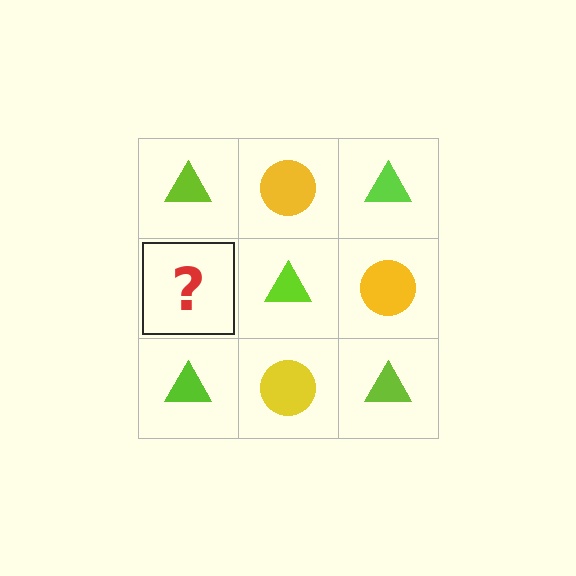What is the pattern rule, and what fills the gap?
The rule is that it alternates lime triangle and yellow circle in a checkerboard pattern. The gap should be filled with a yellow circle.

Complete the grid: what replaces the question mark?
The question mark should be replaced with a yellow circle.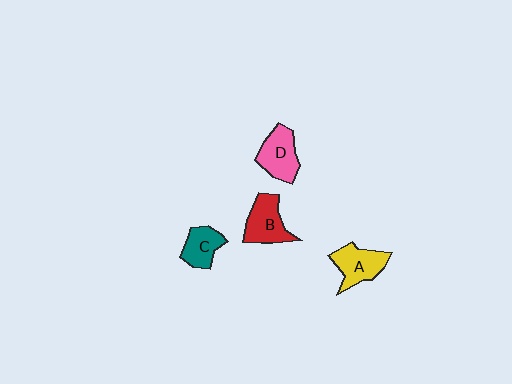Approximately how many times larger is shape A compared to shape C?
Approximately 1.3 times.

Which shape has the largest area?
Shape B (red).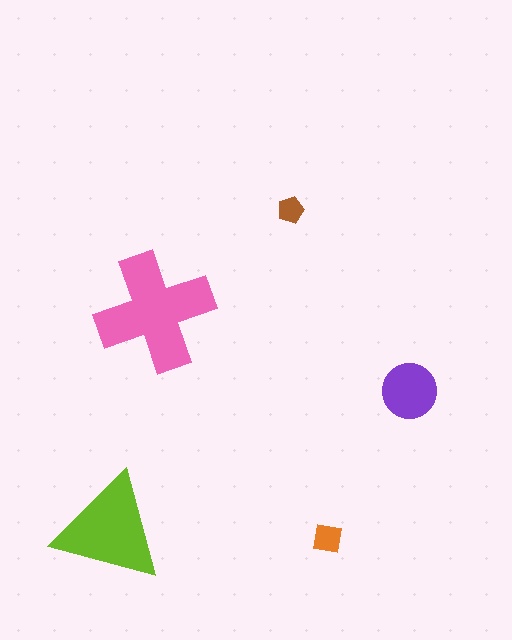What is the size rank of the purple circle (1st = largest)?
3rd.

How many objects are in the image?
There are 5 objects in the image.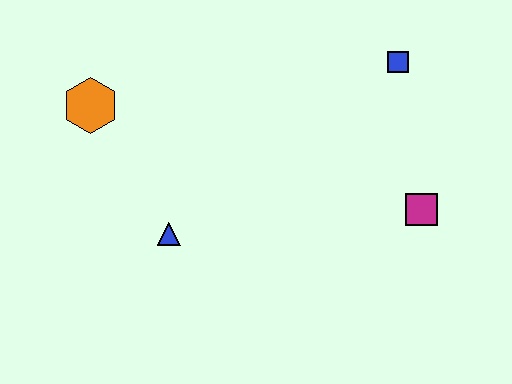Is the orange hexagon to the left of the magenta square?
Yes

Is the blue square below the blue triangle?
No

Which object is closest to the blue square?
The magenta square is closest to the blue square.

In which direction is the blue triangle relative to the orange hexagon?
The blue triangle is below the orange hexagon.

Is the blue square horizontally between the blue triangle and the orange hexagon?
No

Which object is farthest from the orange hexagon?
The magenta square is farthest from the orange hexagon.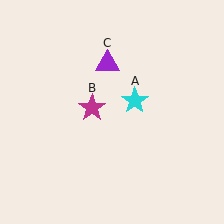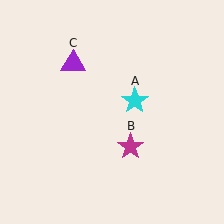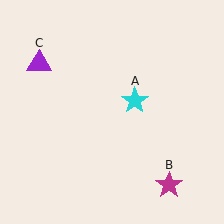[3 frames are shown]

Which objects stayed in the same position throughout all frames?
Cyan star (object A) remained stationary.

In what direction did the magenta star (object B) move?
The magenta star (object B) moved down and to the right.